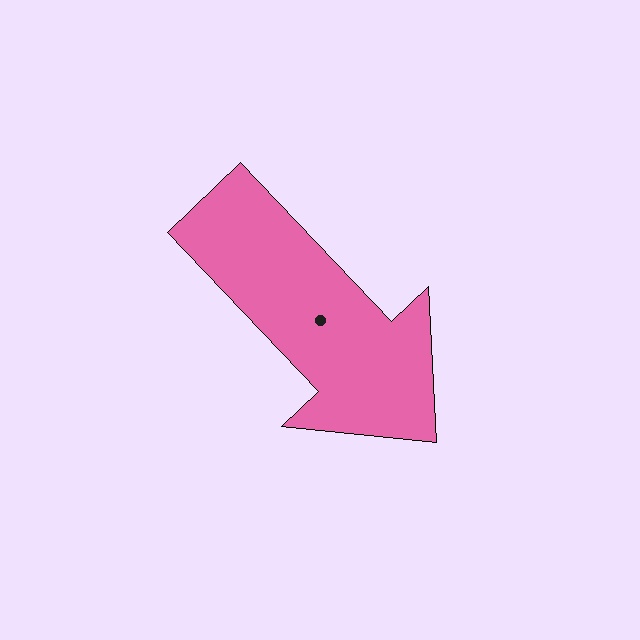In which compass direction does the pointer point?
Southeast.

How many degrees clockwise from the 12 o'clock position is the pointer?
Approximately 136 degrees.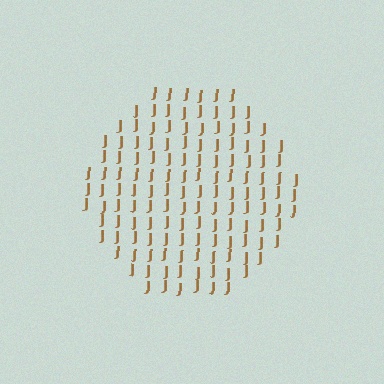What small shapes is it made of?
It is made of small letter J's.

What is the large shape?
The large shape is a circle.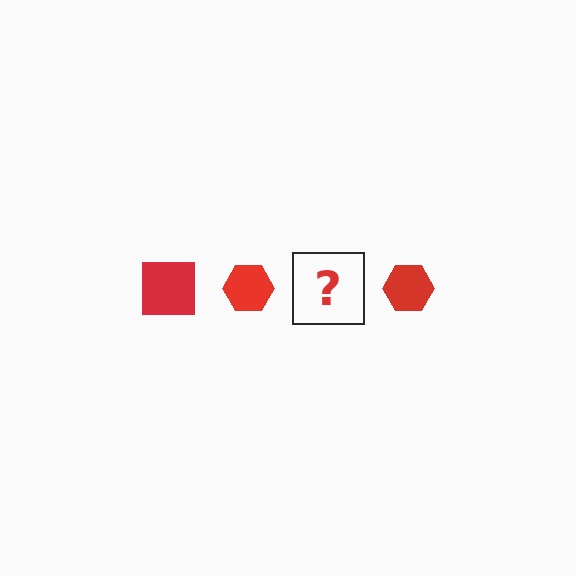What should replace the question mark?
The question mark should be replaced with a red square.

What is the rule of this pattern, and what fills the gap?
The rule is that the pattern cycles through square, hexagon shapes in red. The gap should be filled with a red square.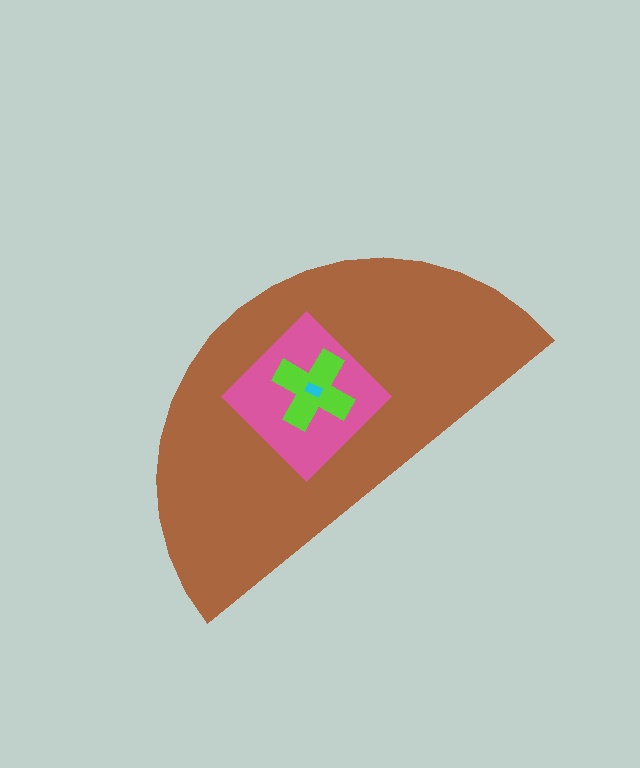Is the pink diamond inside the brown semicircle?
Yes.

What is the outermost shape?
The brown semicircle.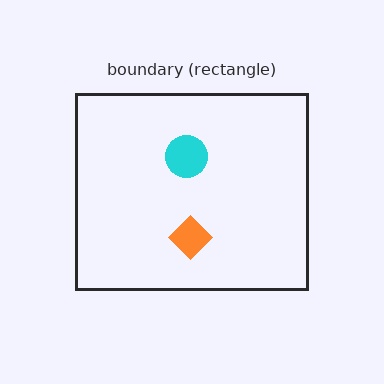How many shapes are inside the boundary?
2 inside, 0 outside.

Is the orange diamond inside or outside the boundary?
Inside.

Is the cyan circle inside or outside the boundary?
Inside.